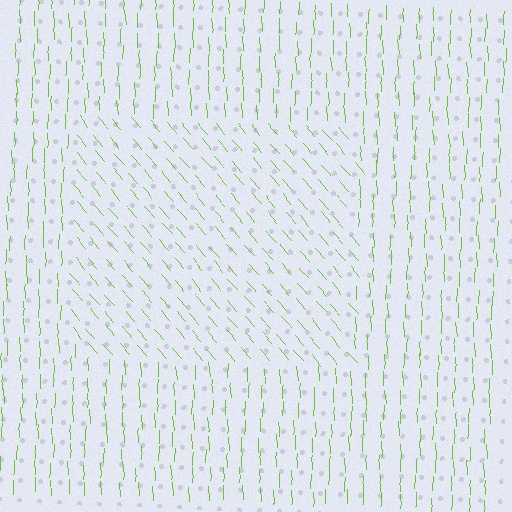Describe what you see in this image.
The image is filled with small lime line segments. A rectangle region in the image has lines oriented differently from the surrounding lines, creating a visible texture boundary.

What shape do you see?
I see a rectangle.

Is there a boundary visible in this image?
Yes, there is a texture boundary formed by a change in line orientation.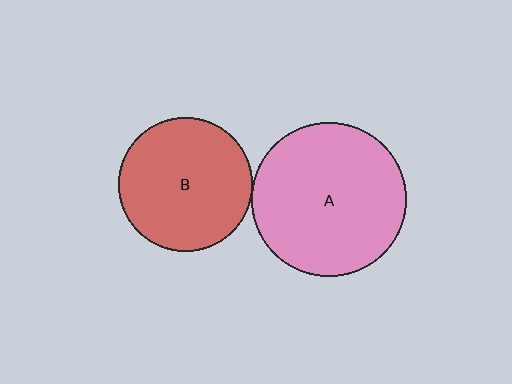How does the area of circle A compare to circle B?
Approximately 1.3 times.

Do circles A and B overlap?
Yes.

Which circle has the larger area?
Circle A (pink).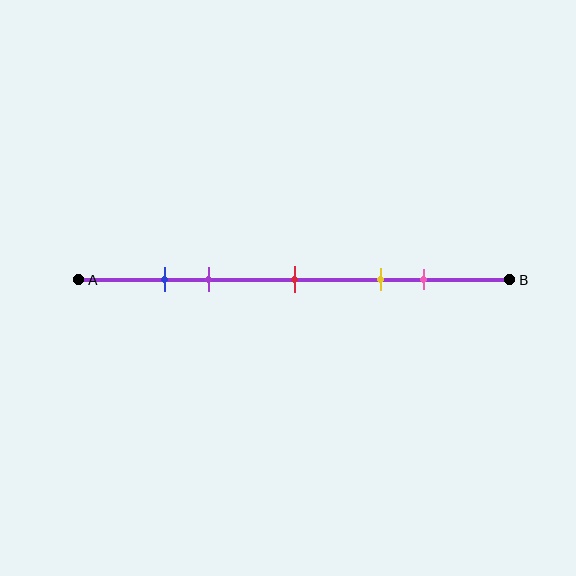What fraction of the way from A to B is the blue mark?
The blue mark is approximately 20% (0.2) of the way from A to B.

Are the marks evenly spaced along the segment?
No, the marks are not evenly spaced.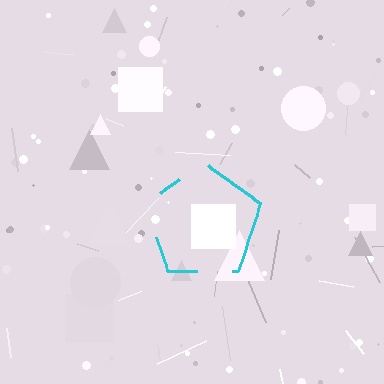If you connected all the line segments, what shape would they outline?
They would outline a pentagon.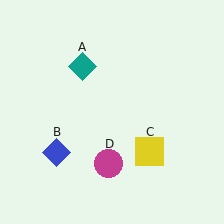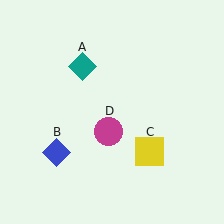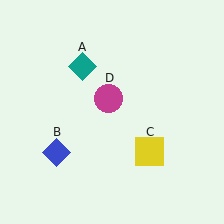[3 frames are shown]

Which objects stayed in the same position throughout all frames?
Teal diamond (object A) and blue diamond (object B) and yellow square (object C) remained stationary.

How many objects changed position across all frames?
1 object changed position: magenta circle (object D).